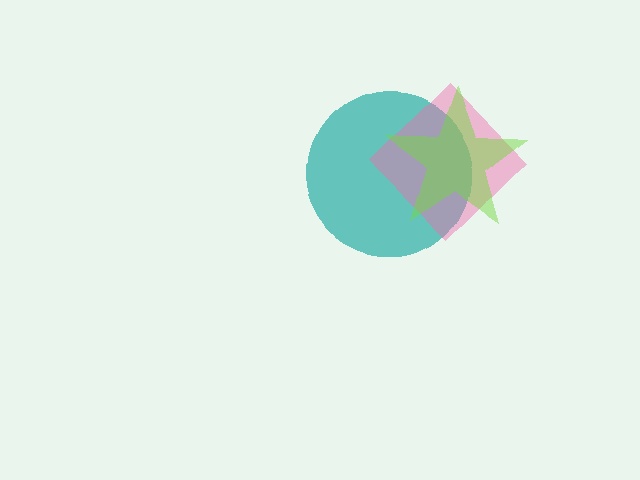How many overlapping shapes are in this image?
There are 3 overlapping shapes in the image.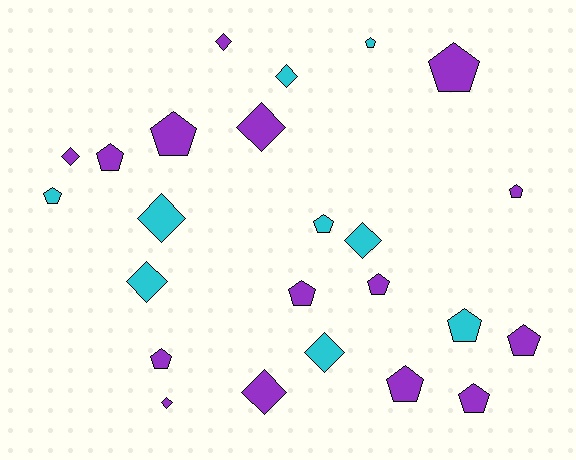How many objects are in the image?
There are 24 objects.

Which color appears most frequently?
Purple, with 15 objects.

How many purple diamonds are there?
There are 5 purple diamonds.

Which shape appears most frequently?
Pentagon, with 14 objects.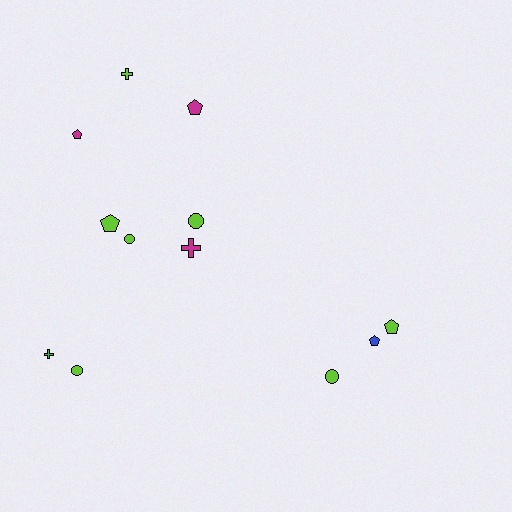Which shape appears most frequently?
Pentagon, with 5 objects.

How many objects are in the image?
There are 12 objects.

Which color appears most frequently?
Lime, with 7 objects.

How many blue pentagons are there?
There is 1 blue pentagon.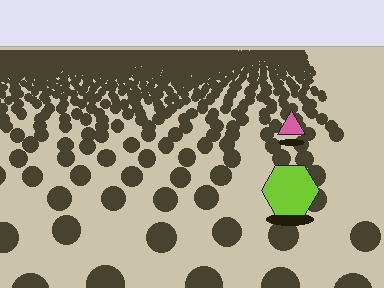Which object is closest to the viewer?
The lime hexagon is closest. The texture marks near it are larger and more spread out.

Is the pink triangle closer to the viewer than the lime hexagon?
No. The lime hexagon is closer — you can tell from the texture gradient: the ground texture is coarser near it.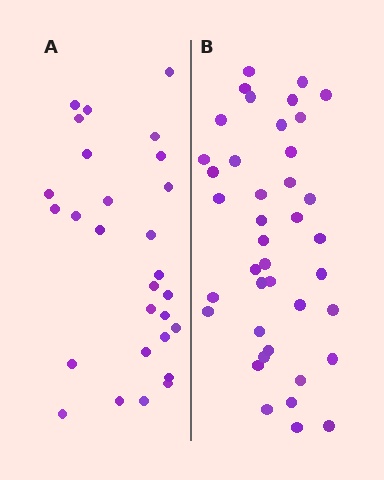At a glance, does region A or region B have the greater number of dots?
Region B (the right region) has more dots.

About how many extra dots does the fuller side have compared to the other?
Region B has roughly 12 or so more dots than region A.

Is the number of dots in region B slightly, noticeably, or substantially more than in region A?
Region B has noticeably more, but not dramatically so. The ratio is roughly 1.4 to 1.